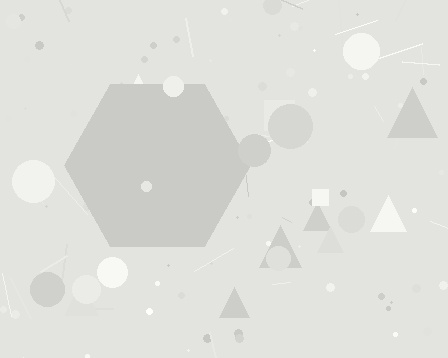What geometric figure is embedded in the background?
A hexagon is embedded in the background.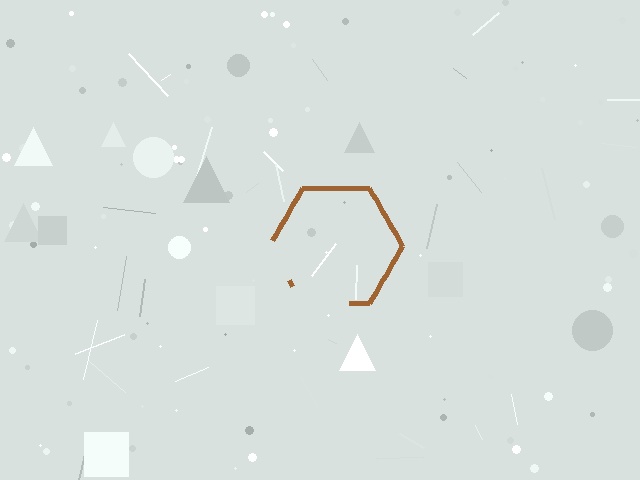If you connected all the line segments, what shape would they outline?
They would outline a hexagon.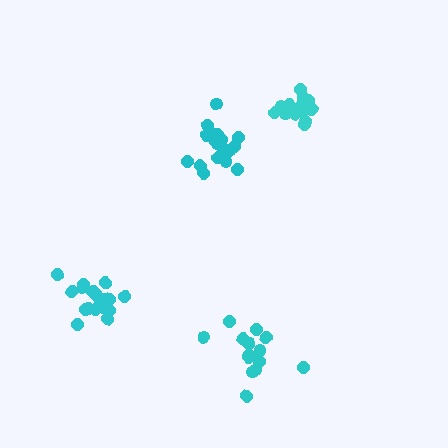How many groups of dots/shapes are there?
There are 4 groups.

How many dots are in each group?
Group 1: 18 dots, Group 2: 19 dots, Group 3: 15 dots, Group 4: 19 dots (71 total).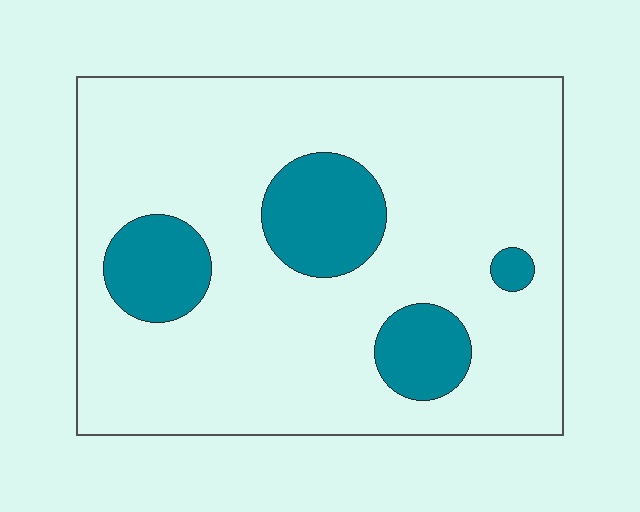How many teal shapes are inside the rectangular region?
4.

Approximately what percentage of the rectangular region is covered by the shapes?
Approximately 20%.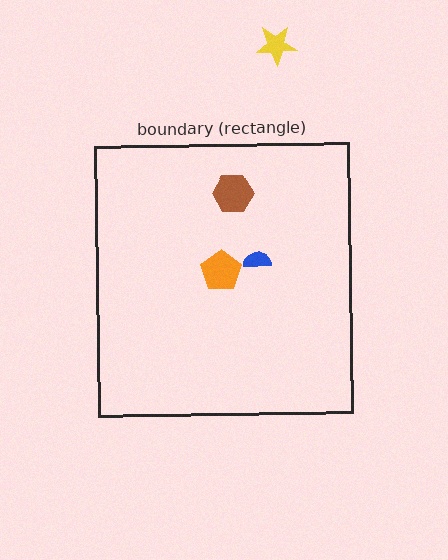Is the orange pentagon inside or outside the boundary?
Inside.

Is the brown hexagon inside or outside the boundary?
Inside.